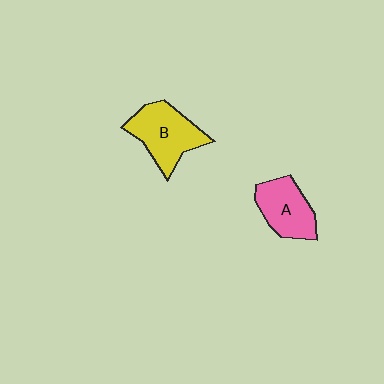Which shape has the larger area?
Shape B (yellow).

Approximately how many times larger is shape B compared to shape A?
Approximately 1.2 times.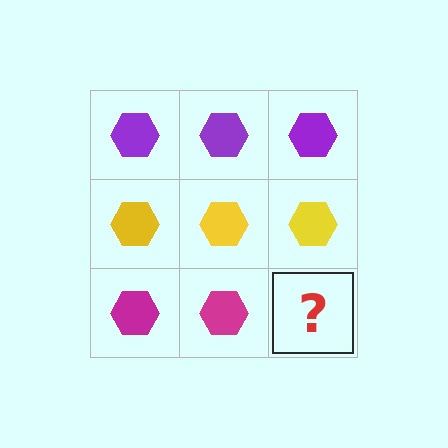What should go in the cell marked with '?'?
The missing cell should contain a magenta hexagon.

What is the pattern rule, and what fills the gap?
The rule is that each row has a consistent color. The gap should be filled with a magenta hexagon.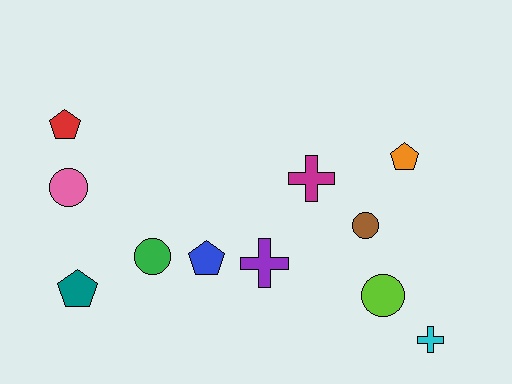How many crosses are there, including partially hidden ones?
There are 3 crosses.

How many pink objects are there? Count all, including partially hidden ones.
There is 1 pink object.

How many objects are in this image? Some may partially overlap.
There are 11 objects.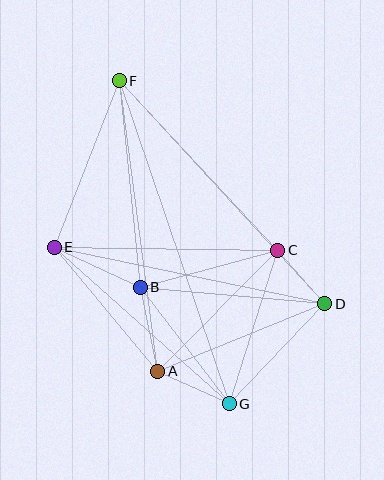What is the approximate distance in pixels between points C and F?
The distance between C and F is approximately 232 pixels.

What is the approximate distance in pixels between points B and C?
The distance between B and C is approximately 142 pixels.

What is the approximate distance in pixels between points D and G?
The distance between D and G is approximately 138 pixels.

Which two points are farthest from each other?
Points F and G are farthest from each other.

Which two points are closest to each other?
Points C and D are closest to each other.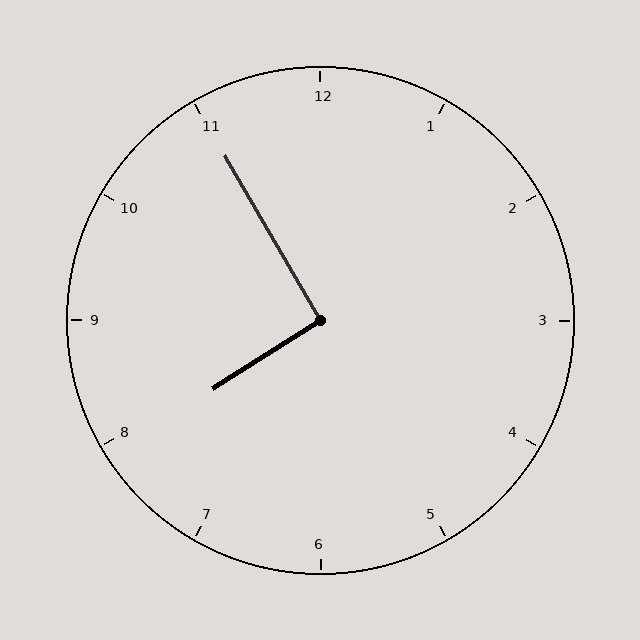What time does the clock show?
7:55.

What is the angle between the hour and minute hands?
Approximately 92 degrees.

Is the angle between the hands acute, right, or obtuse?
It is right.